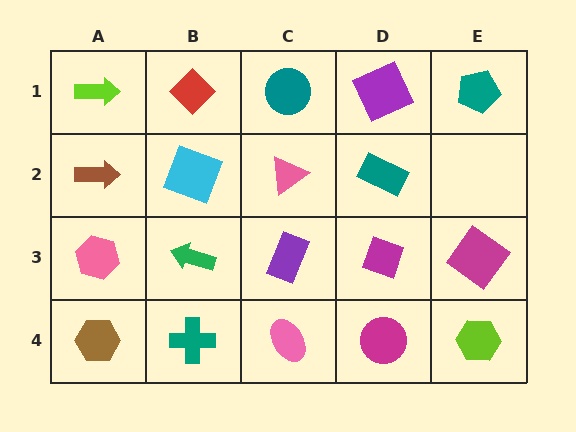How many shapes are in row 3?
5 shapes.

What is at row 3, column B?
A green arrow.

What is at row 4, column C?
A pink ellipse.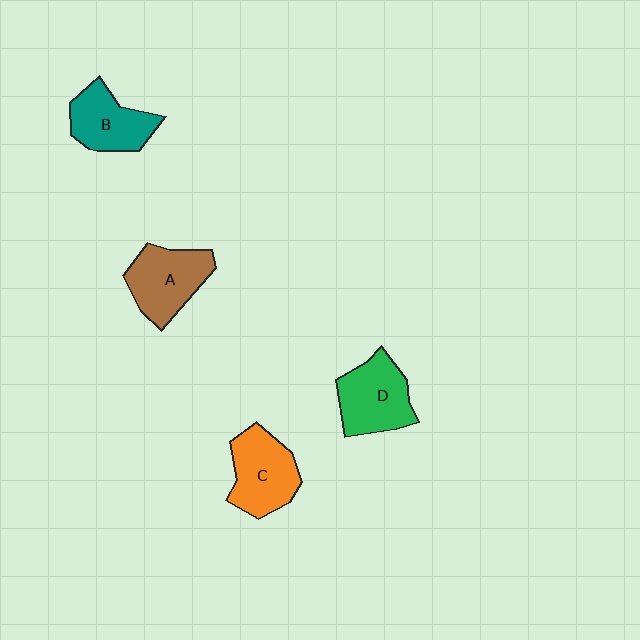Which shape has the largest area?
Shape D (green).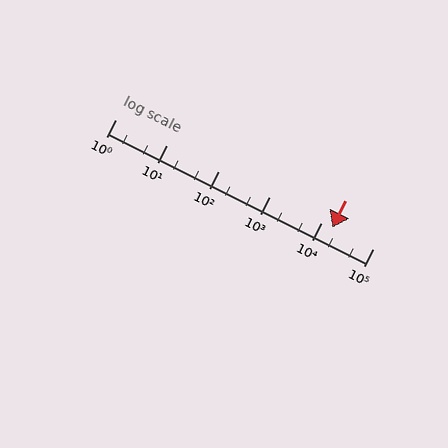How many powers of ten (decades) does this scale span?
The scale spans 5 decades, from 1 to 100000.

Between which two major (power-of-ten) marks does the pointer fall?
The pointer is between 10000 and 100000.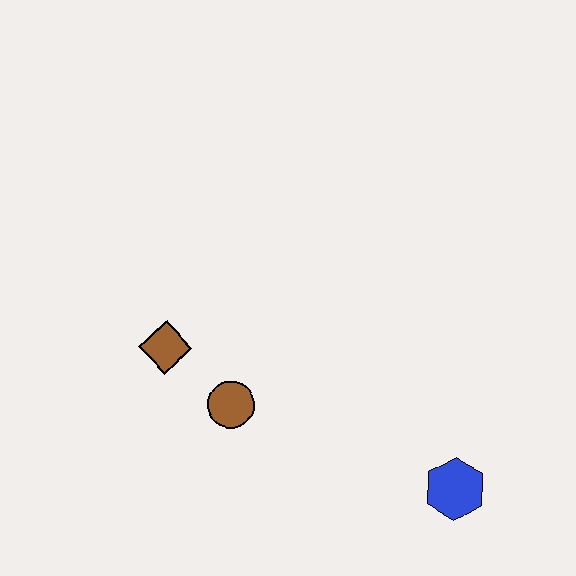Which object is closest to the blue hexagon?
The brown circle is closest to the blue hexagon.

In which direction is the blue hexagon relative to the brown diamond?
The blue hexagon is to the right of the brown diamond.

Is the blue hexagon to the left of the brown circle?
No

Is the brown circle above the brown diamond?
No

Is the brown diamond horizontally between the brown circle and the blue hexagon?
No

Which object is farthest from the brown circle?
The blue hexagon is farthest from the brown circle.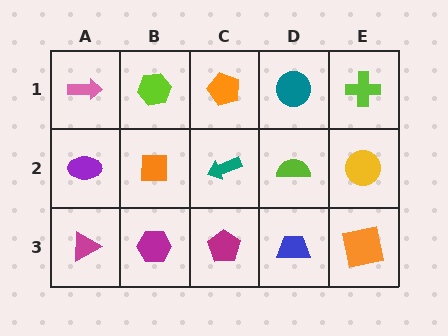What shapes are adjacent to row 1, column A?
A purple ellipse (row 2, column A), a lime hexagon (row 1, column B).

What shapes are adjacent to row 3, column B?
An orange square (row 2, column B), a magenta triangle (row 3, column A), a magenta pentagon (row 3, column C).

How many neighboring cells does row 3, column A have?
2.